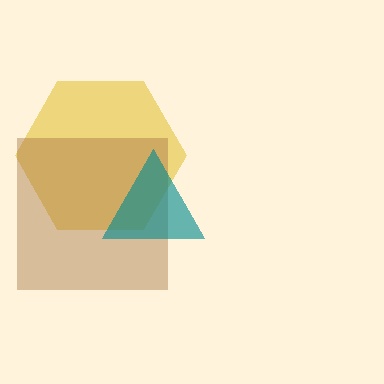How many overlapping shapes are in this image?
There are 3 overlapping shapes in the image.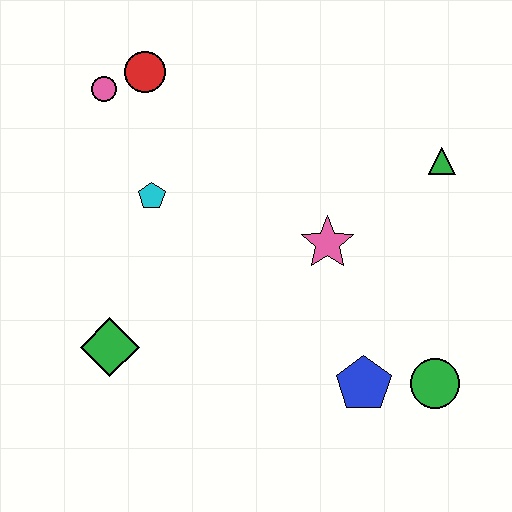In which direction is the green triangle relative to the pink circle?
The green triangle is to the right of the pink circle.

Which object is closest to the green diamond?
The cyan pentagon is closest to the green diamond.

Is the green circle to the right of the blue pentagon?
Yes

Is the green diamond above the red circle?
No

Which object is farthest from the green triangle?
The green diamond is farthest from the green triangle.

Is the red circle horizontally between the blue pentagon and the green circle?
No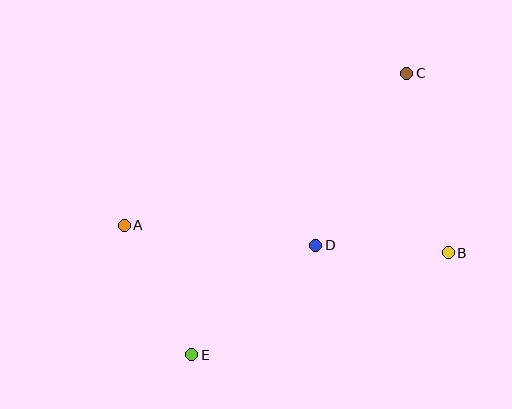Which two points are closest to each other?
Points B and D are closest to each other.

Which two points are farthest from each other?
Points C and E are farthest from each other.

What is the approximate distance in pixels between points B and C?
The distance between B and C is approximately 185 pixels.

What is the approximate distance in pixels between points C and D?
The distance between C and D is approximately 195 pixels.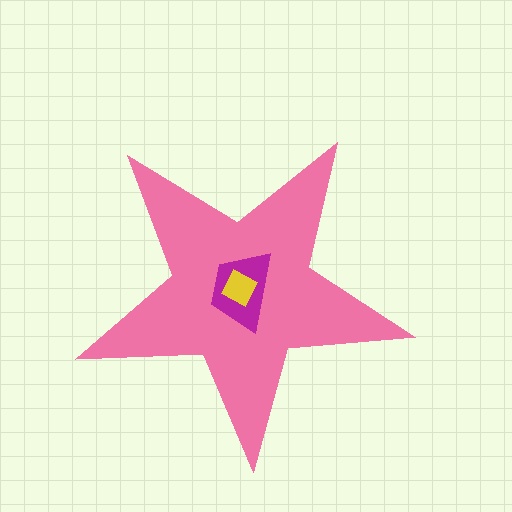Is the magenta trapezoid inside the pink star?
Yes.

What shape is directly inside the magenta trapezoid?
The yellow square.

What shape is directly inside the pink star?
The magenta trapezoid.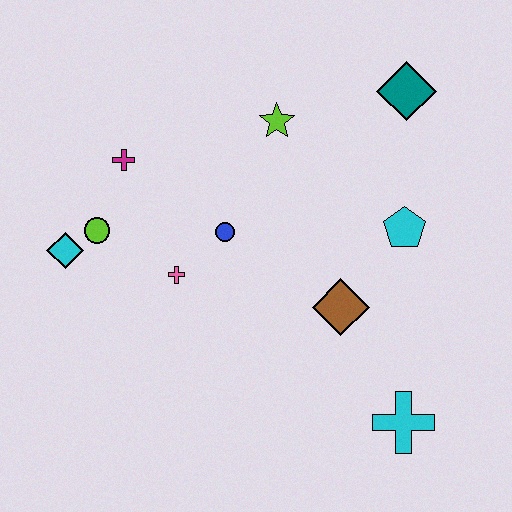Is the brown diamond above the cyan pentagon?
No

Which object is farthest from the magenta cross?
The cyan cross is farthest from the magenta cross.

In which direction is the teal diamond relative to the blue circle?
The teal diamond is to the right of the blue circle.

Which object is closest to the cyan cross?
The brown diamond is closest to the cyan cross.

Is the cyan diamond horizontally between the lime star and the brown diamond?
No